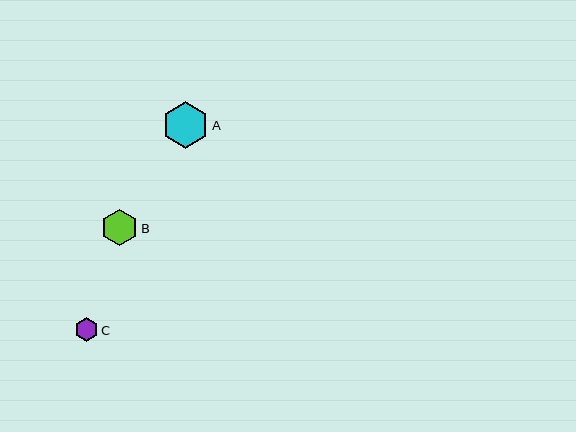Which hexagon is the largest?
Hexagon A is the largest with a size of approximately 47 pixels.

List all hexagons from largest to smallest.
From largest to smallest: A, B, C.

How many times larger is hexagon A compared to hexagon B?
Hexagon A is approximately 1.3 times the size of hexagon B.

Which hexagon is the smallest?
Hexagon C is the smallest with a size of approximately 23 pixels.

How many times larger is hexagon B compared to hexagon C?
Hexagon B is approximately 1.6 times the size of hexagon C.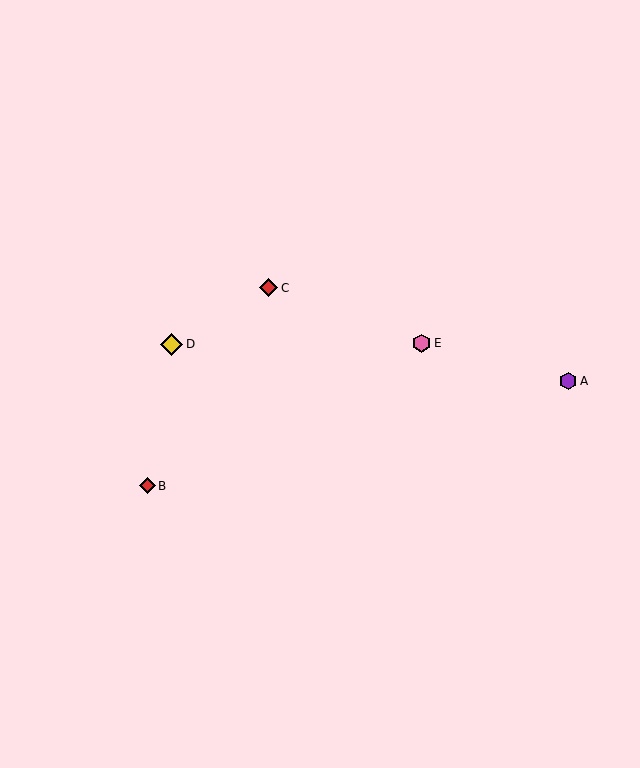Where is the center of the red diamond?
The center of the red diamond is at (147, 486).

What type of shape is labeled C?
Shape C is a red diamond.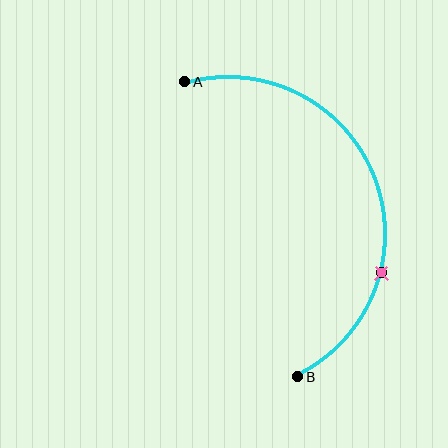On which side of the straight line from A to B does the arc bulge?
The arc bulges to the right of the straight line connecting A and B.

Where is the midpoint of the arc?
The arc midpoint is the point on the curve farthest from the straight line joining A and B. It sits to the right of that line.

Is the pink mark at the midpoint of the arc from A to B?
No. The pink mark lies on the arc but is closer to endpoint B. The arc midpoint would be at the point on the curve equidistant along the arc from both A and B.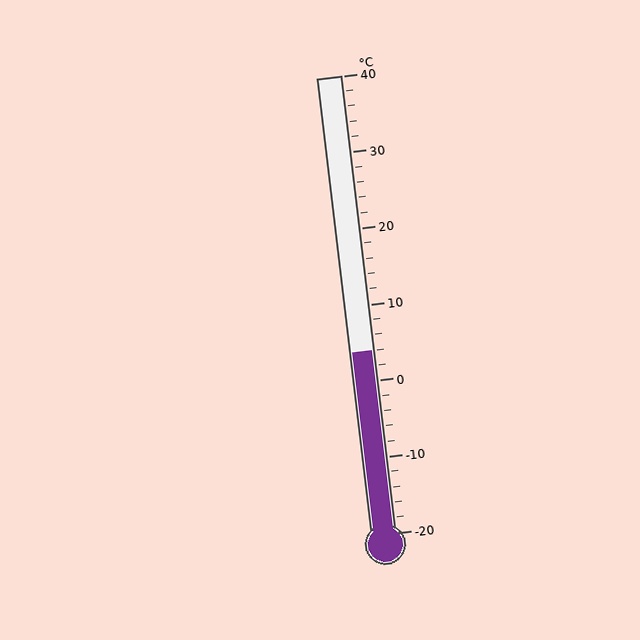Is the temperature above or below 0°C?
The temperature is above 0°C.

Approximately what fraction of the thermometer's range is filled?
The thermometer is filled to approximately 40% of its range.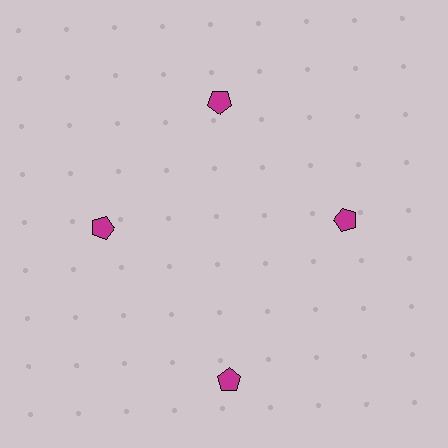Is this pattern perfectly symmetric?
No. The 4 magenta pentagons are arranged in a ring, but one element near the 6 o'clock position is pushed outward from the center, breaking the 4-fold rotational symmetry.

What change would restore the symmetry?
The symmetry would be restored by moving it inward, back onto the ring so that all 4 pentagons sit at equal angles and equal distance from the center.